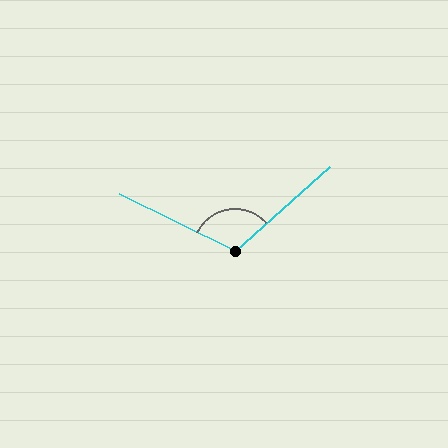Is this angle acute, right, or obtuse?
It is obtuse.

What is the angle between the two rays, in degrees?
Approximately 112 degrees.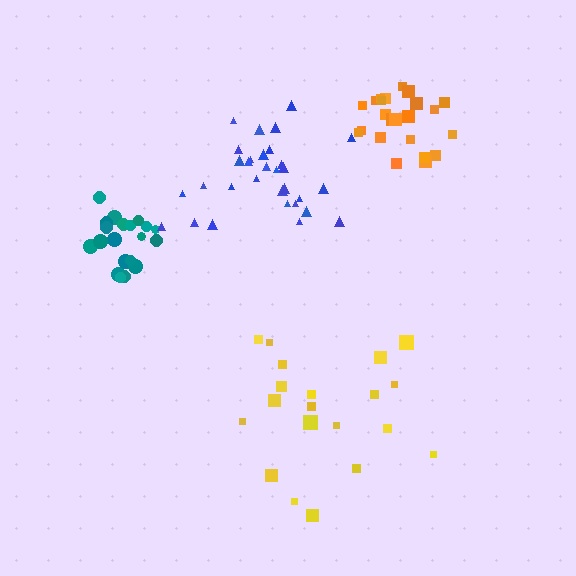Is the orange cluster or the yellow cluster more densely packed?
Orange.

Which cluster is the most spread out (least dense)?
Yellow.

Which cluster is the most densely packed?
Teal.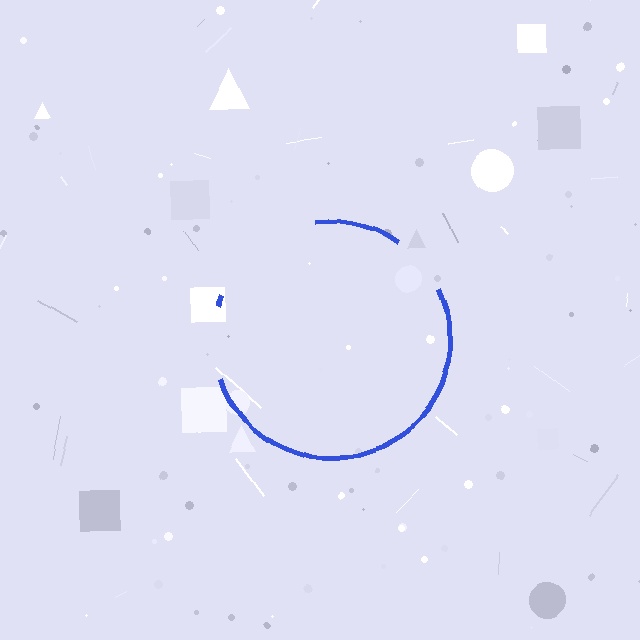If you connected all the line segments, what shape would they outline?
They would outline a circle.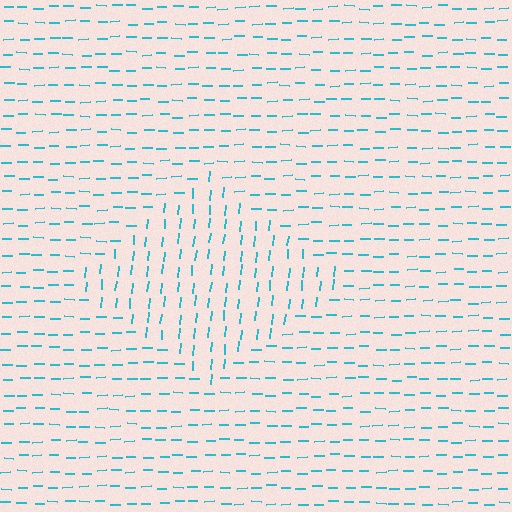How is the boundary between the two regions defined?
The boundary is defined purely by a change in line orientation (approximately 84 degrees difference). All lines are the same color and thickness.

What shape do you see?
I see a diamond.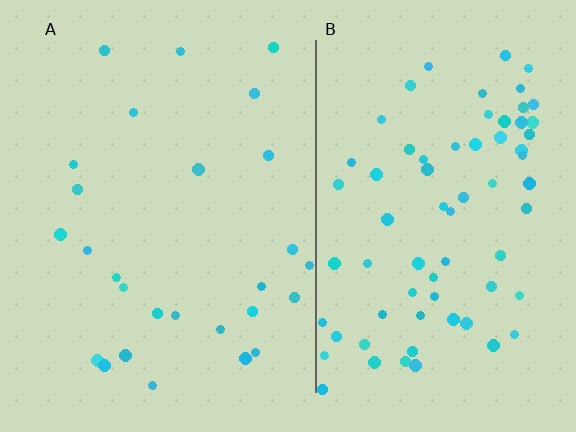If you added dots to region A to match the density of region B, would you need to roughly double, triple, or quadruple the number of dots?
Approximately triple.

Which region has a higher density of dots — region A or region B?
B (the right).